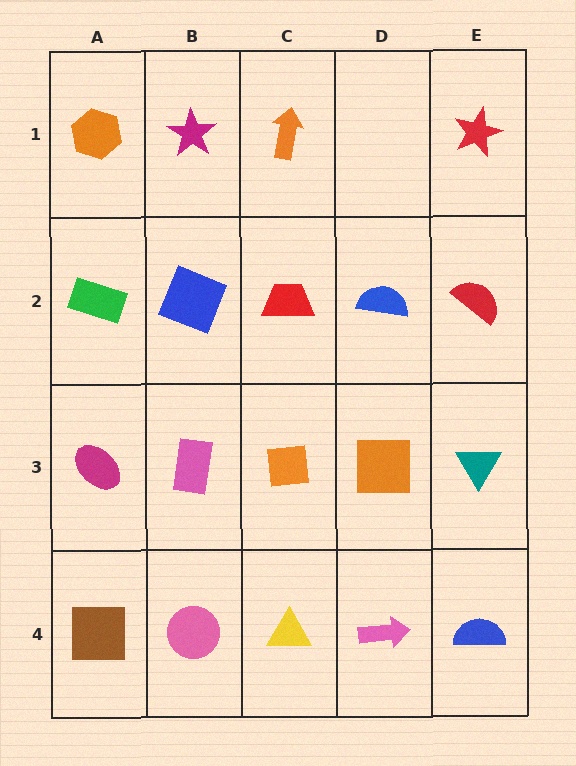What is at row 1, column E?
A red star.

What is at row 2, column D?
A blue semicircle.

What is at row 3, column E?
A teal triangle.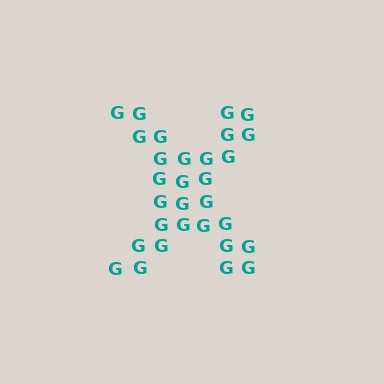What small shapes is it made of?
It is made of small letter G's.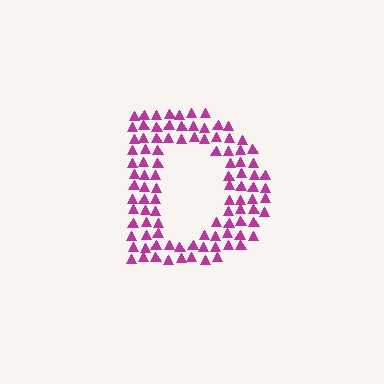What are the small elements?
The small elements are triangles.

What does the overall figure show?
The overall figure shows the letter D.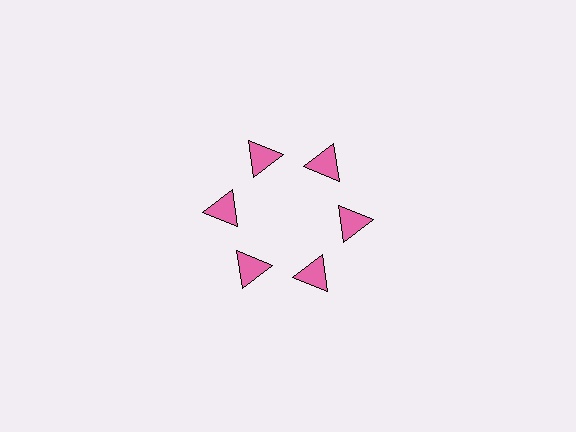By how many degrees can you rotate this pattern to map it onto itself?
The pattern maps onto itself every 60 degrees of rotation.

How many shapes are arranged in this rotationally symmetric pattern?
There are 6 shapes, arranged in 6 groups of 1.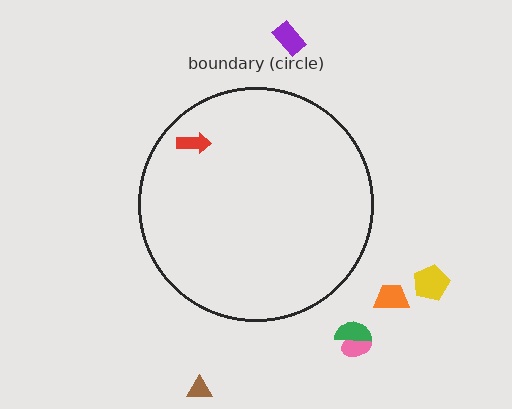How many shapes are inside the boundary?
1 inside, 6 outside.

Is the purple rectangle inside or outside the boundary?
Outside.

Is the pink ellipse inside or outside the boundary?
Outside.